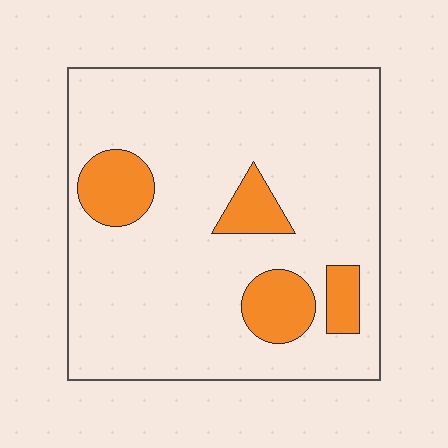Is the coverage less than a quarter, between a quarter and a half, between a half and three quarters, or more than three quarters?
Less than a quarter.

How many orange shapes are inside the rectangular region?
4.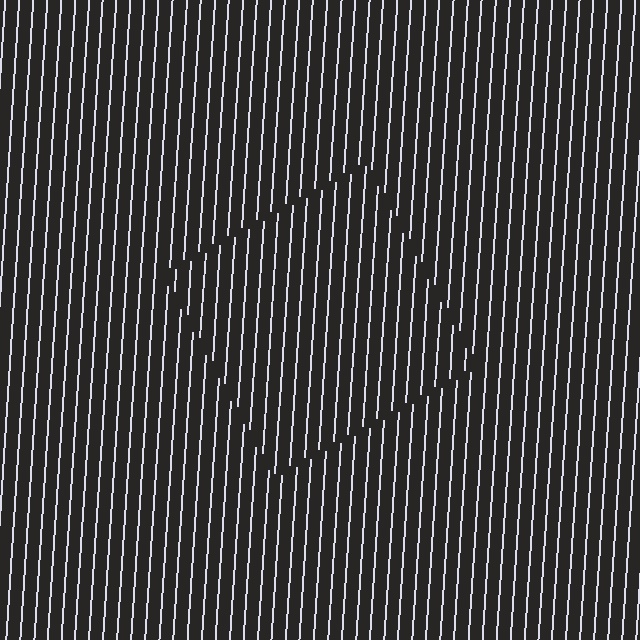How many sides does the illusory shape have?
4 sides — the line-ends trace a square.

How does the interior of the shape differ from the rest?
The interior of the shape contains the same grating, shifted by half a period — the contour is defined by the phase discontinuity where line-ends from the inner and outer gratings abut.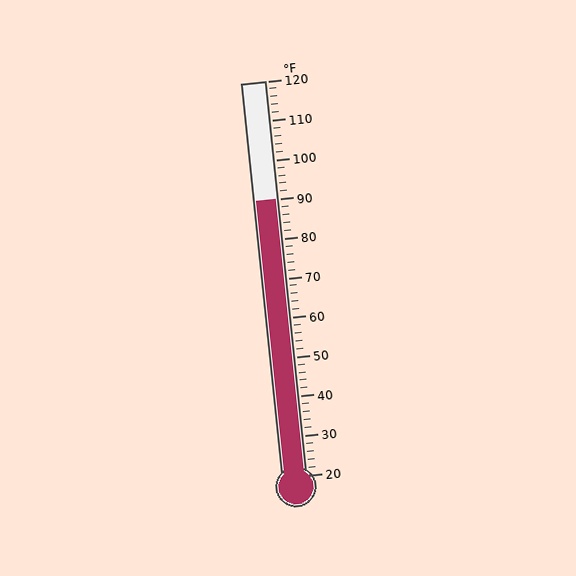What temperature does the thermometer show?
The thermometer shows approximately 90°F.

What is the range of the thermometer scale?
The thermometer scale ranges from 20°F to 120°F.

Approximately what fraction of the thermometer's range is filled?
The thermometer is filled to approximately 70% of its range.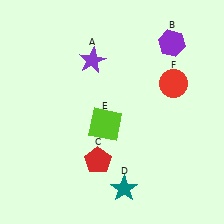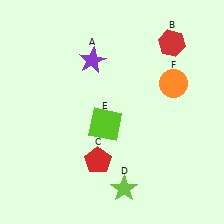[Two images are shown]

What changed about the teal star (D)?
In Image 1, D is teal. In Image 2, it changed to lime.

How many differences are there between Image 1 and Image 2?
There are 3 differences between the two images.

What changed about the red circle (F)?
In Image 1, F is red. In Image 2, it changed to orange.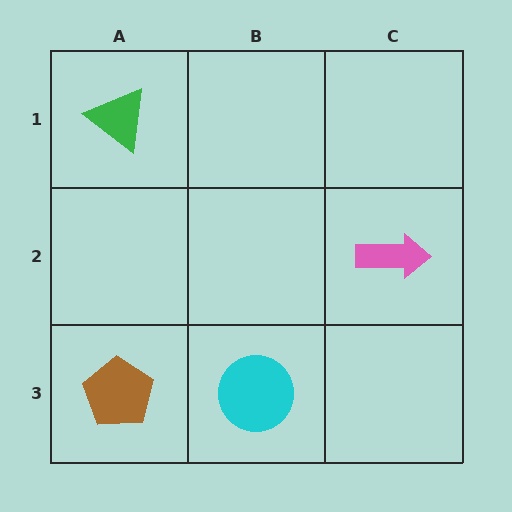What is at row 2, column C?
A pink arrow.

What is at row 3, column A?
A brown pentagon.